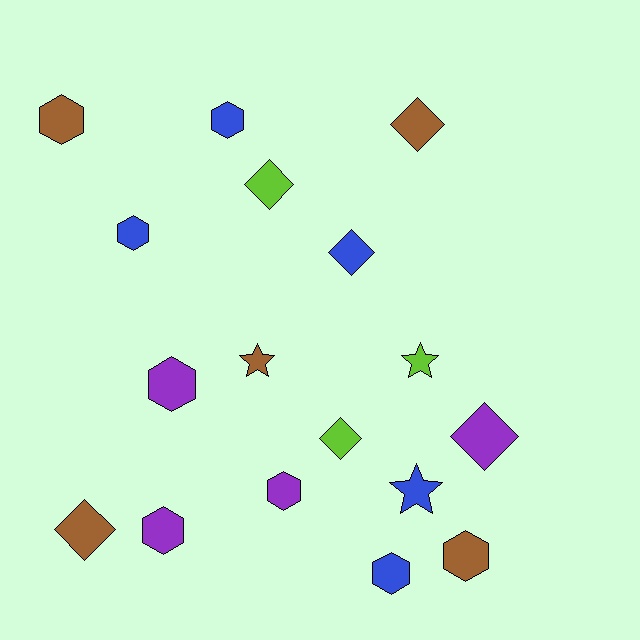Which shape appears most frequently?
Hexagon, with 8 objects.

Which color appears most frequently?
Blue, with 5 objects.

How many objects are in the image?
There are 17 objects.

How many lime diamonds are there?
There are 2 lime diamonds.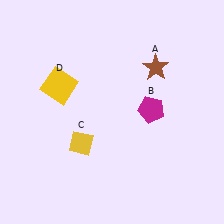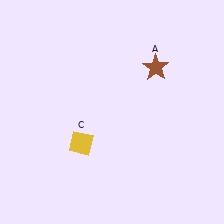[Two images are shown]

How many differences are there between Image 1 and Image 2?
There are 2 differences between the two images.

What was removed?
The magenta pentagon (B), the yellow square (D) were removed in Image 2.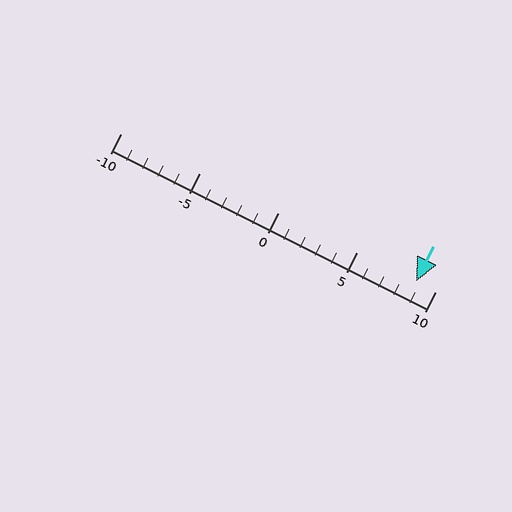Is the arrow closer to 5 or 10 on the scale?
The arrow is closer to 10.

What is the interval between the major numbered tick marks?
The major tick marks are spaced 5 units apart.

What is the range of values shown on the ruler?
The ruler shows values from -10 to 10.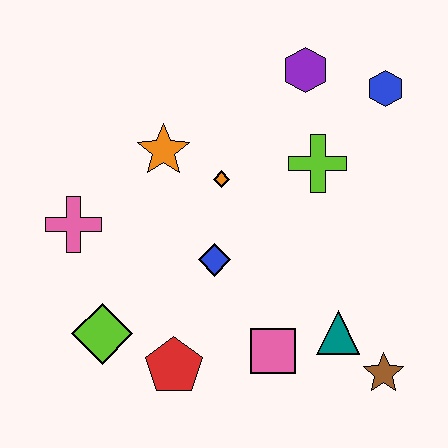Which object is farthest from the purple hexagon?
The lime diamond is farthest from the purple hexagon.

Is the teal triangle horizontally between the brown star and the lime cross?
Yes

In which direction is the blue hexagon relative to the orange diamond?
The blue hexagon is to the right of the orange diamond.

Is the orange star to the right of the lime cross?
No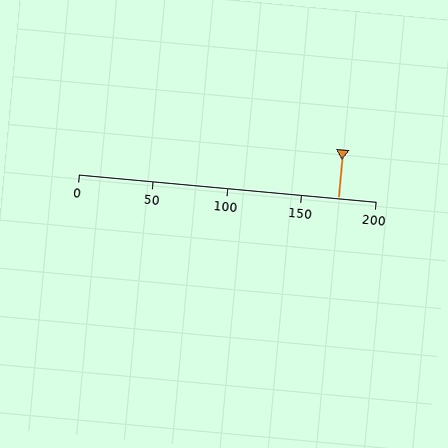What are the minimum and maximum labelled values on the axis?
The axis runs from 0 to 200.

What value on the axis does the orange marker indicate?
The marker indicates approximately 175.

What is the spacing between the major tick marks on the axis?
The major ticks are spaced 50 apart.